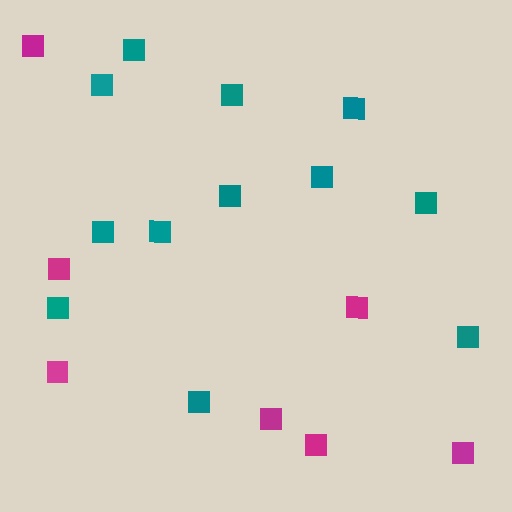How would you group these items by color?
There are 2 groups: one group of magenta squares (7) and one group of teal squares (12).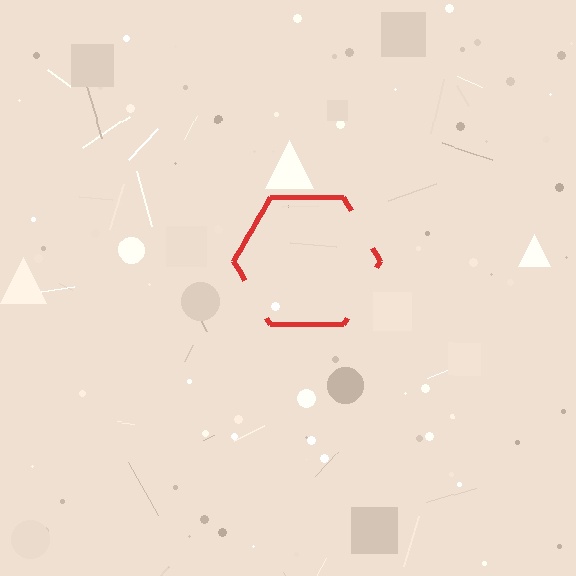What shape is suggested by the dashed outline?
The dashed outline suggests a hexagon.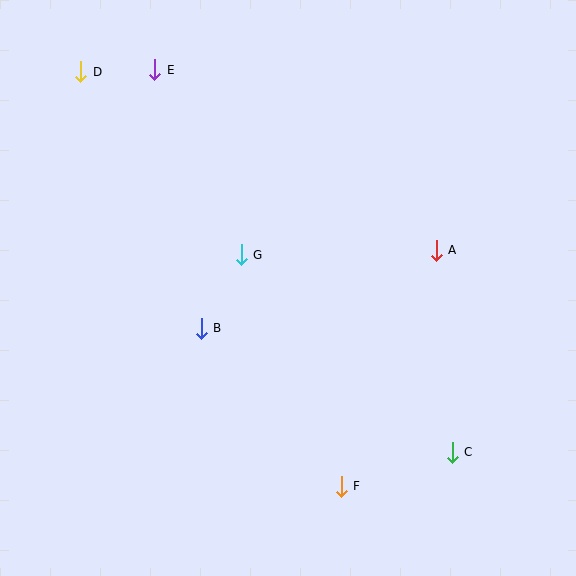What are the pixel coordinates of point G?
Point G is at (241, 255).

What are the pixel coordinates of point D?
Point D is at (81, 72).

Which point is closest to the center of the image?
Point G at (241, 255) is closest to the center.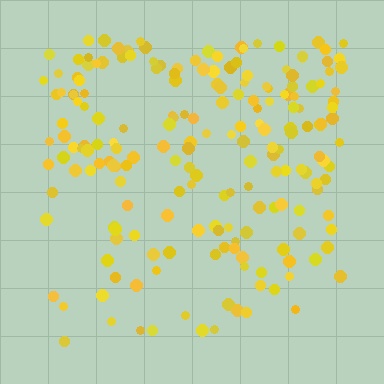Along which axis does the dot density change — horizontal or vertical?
Vertical.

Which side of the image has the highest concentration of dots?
The top.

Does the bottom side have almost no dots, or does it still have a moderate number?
Still a moderate number, just noticeably fewer than the top.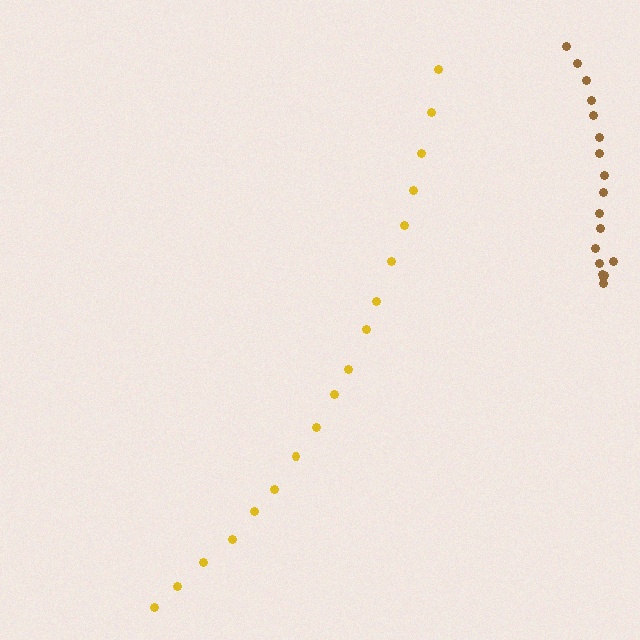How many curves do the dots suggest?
There are 2 distinct paths.